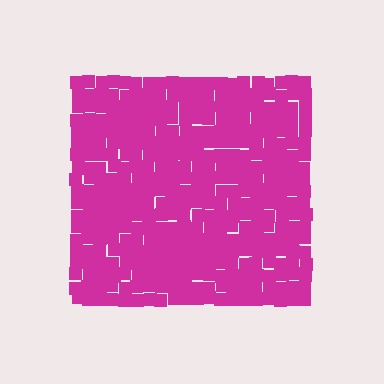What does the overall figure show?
The overall figure shows a square.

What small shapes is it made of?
It is made of small squares.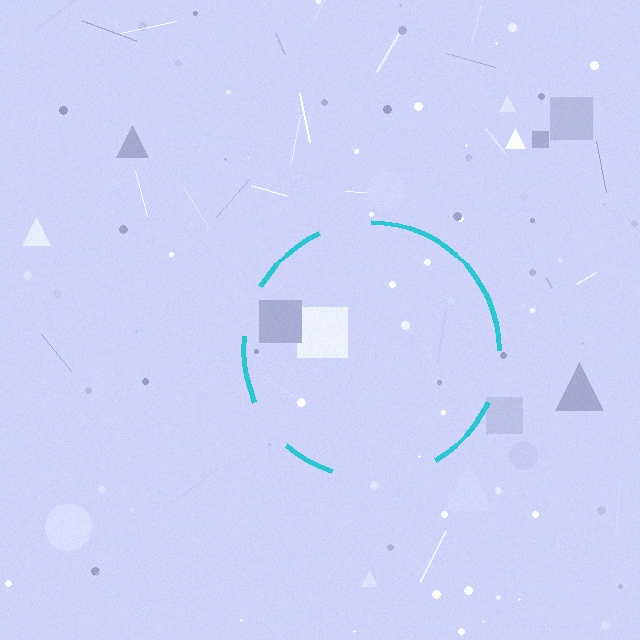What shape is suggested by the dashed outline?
The dashed outline suggests a circle.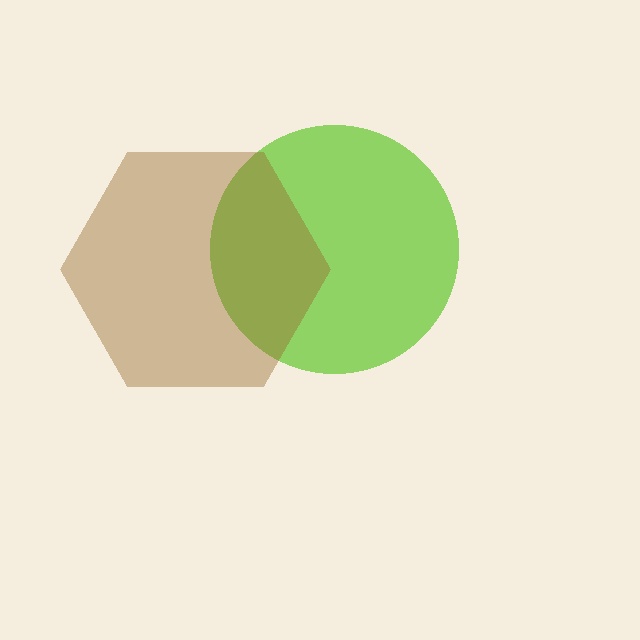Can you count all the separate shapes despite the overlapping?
Yes, there are 2 separate shapes.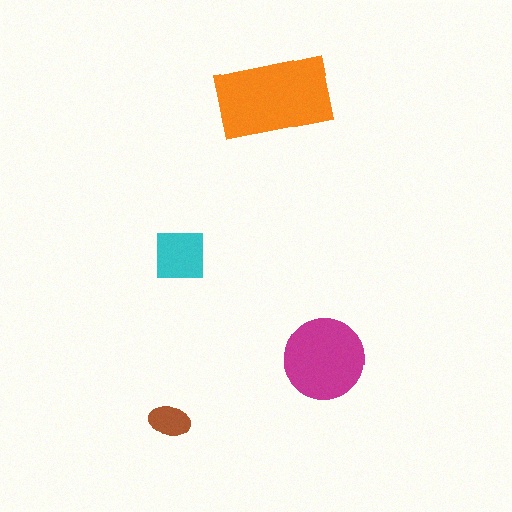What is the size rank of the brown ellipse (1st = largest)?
4th.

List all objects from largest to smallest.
The orange rectangle, the magenta circle, the cyan square, the brown ellipse.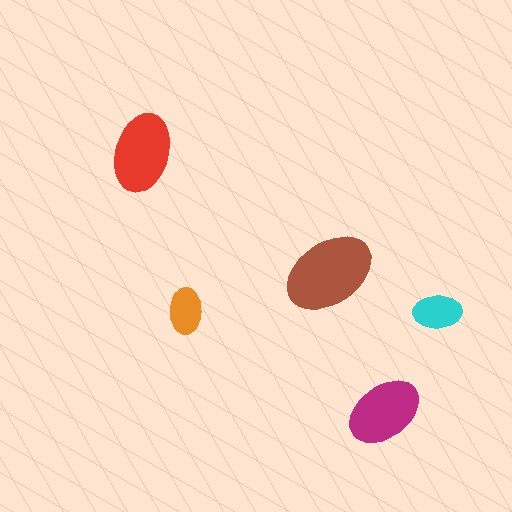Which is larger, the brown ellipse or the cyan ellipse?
The brown one.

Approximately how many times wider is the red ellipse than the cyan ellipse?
About 1.5 times wider.